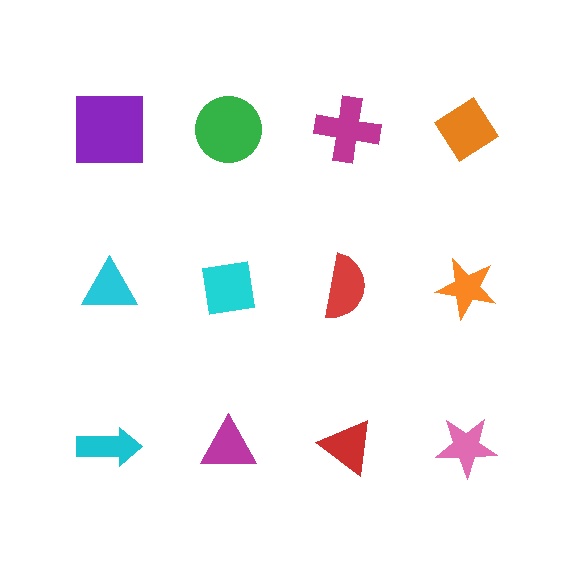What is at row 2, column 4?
An orange star.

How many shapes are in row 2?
4 shapes.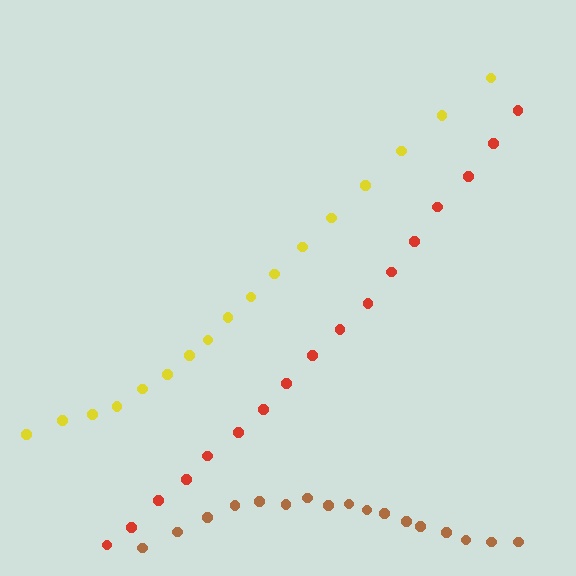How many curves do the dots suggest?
There are 3 distinct paths.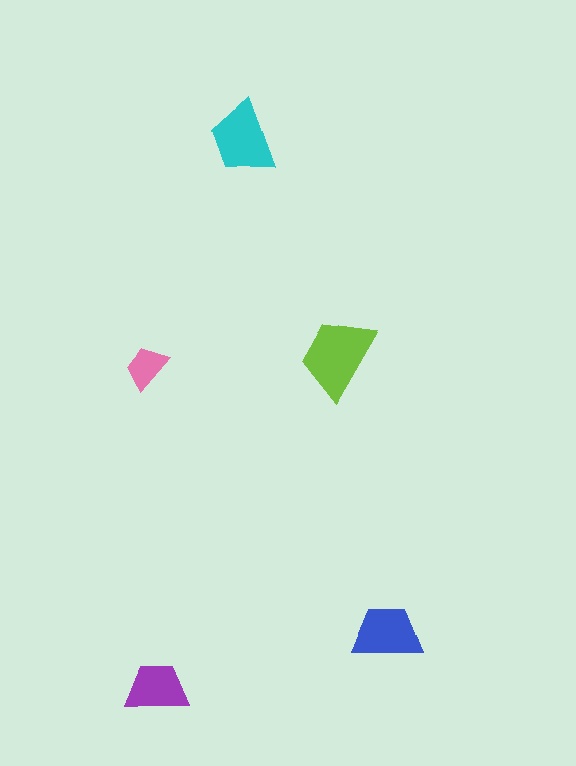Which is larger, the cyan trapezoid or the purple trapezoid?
The cyan one.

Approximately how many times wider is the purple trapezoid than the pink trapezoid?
About 1.5 times wider.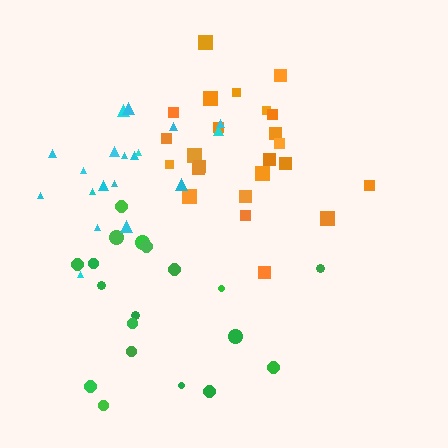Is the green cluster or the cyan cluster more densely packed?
Cyan.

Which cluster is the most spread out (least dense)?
Green.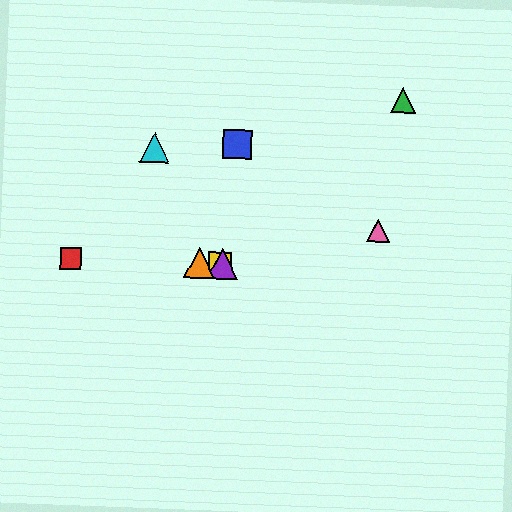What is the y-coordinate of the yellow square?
The yellow square is at y≈264.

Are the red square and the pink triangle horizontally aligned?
No, the red square is at y≈258 and the pink triangle is at y≈231.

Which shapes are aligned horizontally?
The red square, the yellow square, the purple triangle, the orange triangle are aligned horizontally.